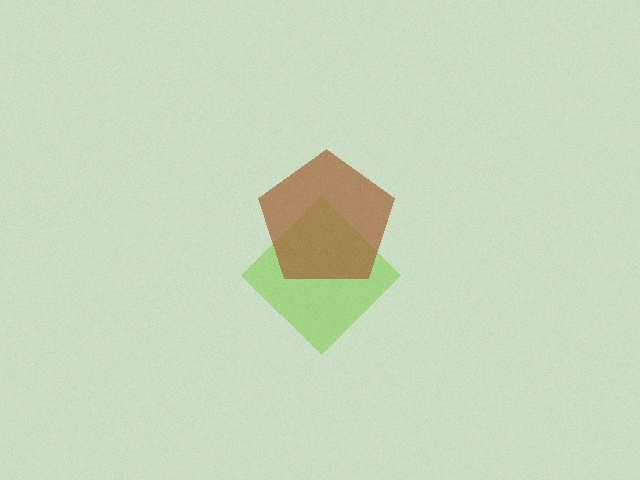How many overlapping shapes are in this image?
There are 2 overlapping shapes in the image.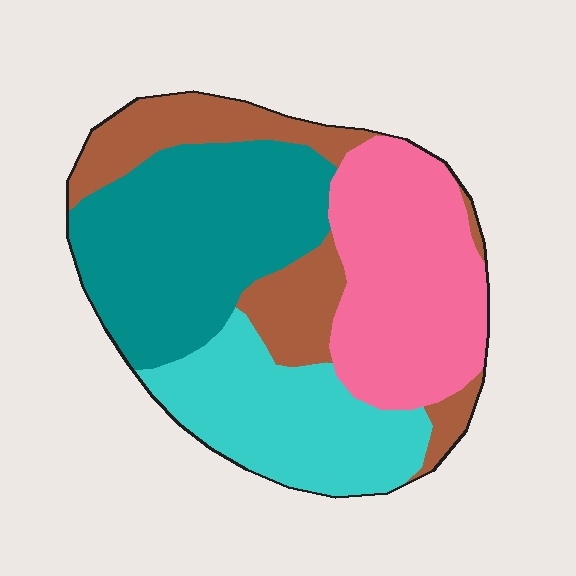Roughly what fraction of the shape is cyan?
Cyan takes up less than a quarter of the shape.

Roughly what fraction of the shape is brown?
Brown takes up about one fifth (1/5) of the shape.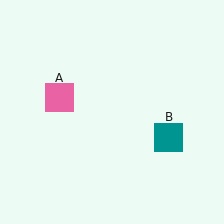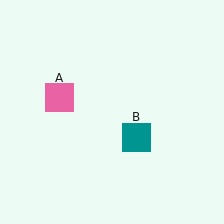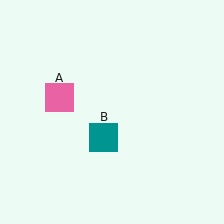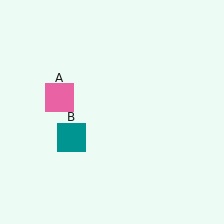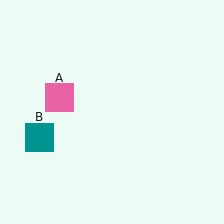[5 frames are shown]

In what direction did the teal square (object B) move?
The teal square (object B) moved left.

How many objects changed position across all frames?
1 object changed position: teal square (object B).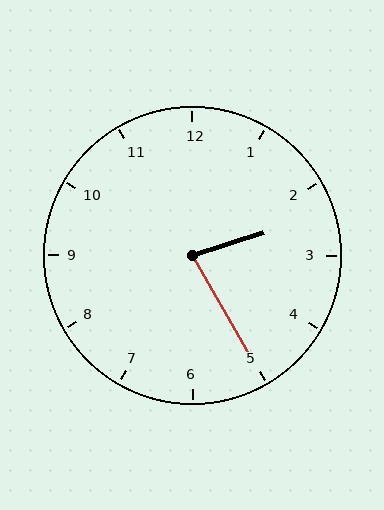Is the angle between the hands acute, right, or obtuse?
It is acute.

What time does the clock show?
2:25.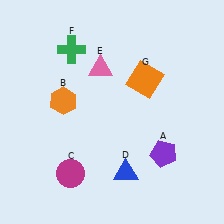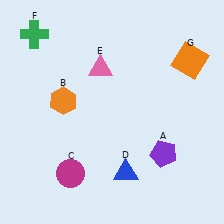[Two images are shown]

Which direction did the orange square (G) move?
The orange square (G) moved right.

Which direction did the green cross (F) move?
The green cross (F) moved left.